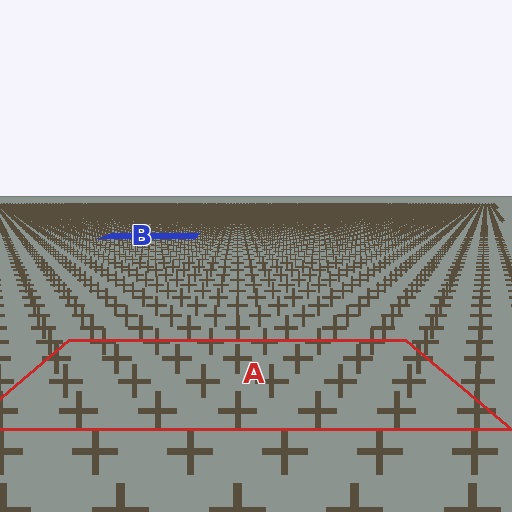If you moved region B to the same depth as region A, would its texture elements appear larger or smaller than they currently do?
They would appear larger. At a closer depth, the same texture elements are projected at a bigger on-screen size.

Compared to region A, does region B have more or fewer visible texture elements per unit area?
Region B has more texture elements per unit area — they are packed more densely because it is farther away.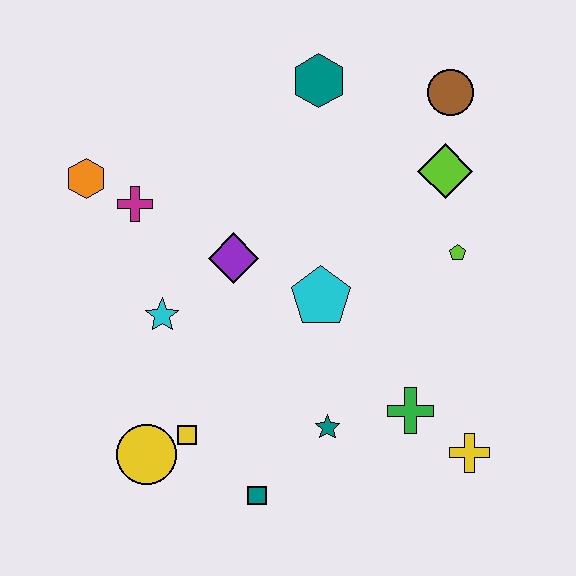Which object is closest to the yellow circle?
The yellow square is closest to the yellow circle.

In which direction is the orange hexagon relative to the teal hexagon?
The orange hexagon is to the left of the teal hexagon.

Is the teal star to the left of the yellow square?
No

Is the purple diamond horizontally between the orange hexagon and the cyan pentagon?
Yes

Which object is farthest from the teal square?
The brown circle is farthest from the teal square.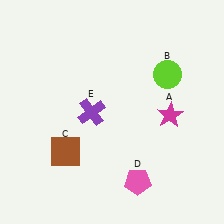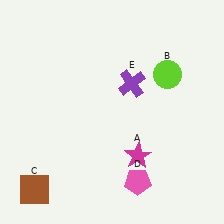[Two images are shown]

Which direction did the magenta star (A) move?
The magenta star (A) moved down.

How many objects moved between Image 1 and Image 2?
3 objects moved between the two images.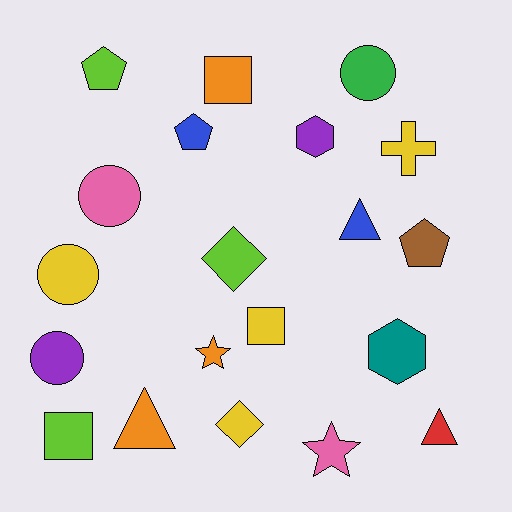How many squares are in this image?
There are 3 squares.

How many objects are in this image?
There are 20 objects.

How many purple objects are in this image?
There are 2 purple objects.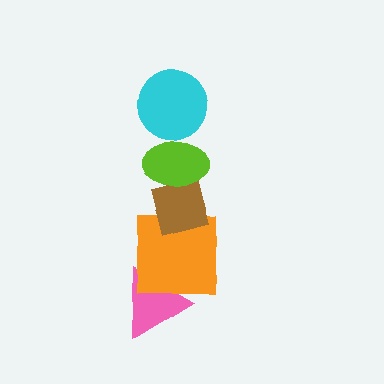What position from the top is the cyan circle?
The cyan circle is 1st from the top.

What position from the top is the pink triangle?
The pink triangle is 5th from the top.